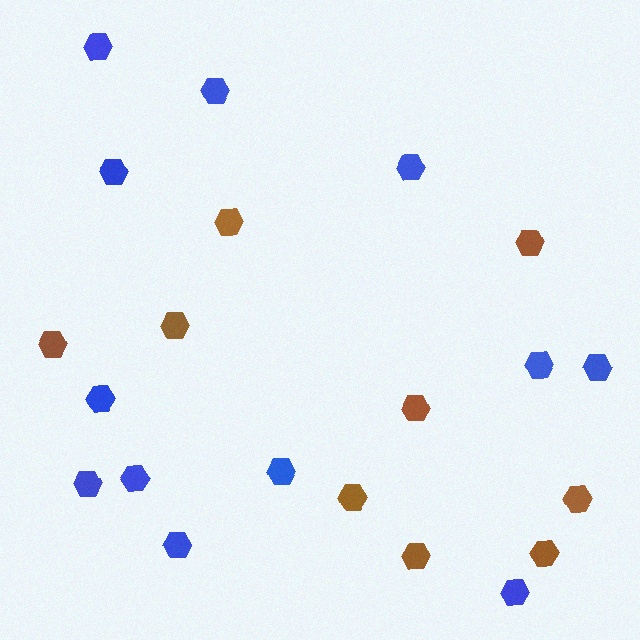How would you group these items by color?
There are 2 groups: one group of brown hexagons (9) and one group of blue hexagons (12).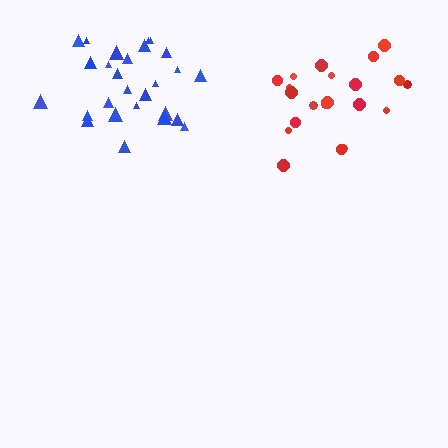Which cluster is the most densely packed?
Blue.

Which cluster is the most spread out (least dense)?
Red.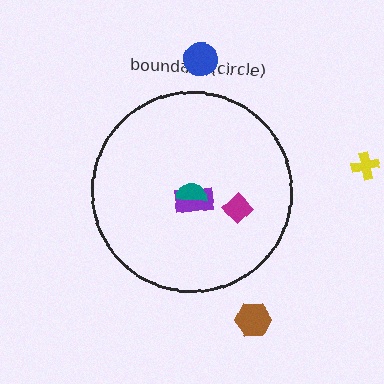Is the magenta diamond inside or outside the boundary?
Inside.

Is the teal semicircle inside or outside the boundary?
Inside.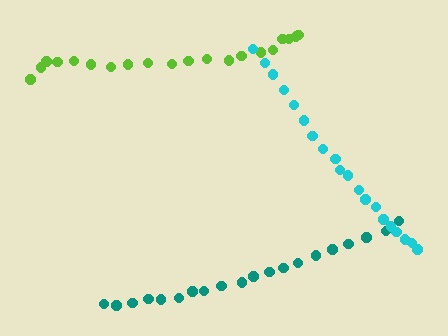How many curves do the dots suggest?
There are 3 distinct paths.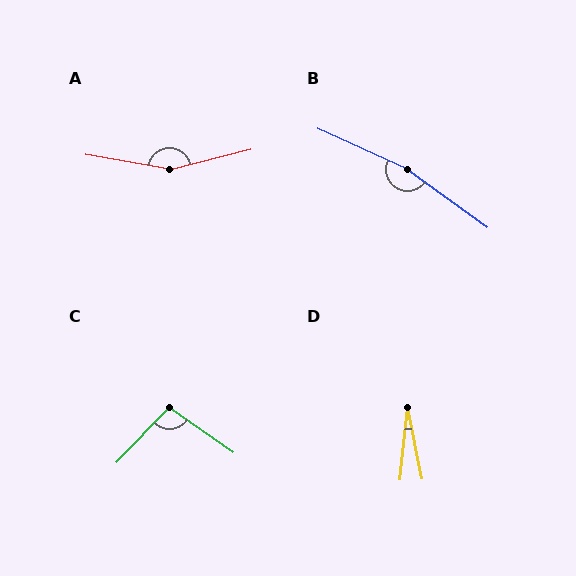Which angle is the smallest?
D, at approximately 17 degrees.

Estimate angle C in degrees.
Approximately 99 degrees.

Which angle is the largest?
B, at approximately 169 degrees.